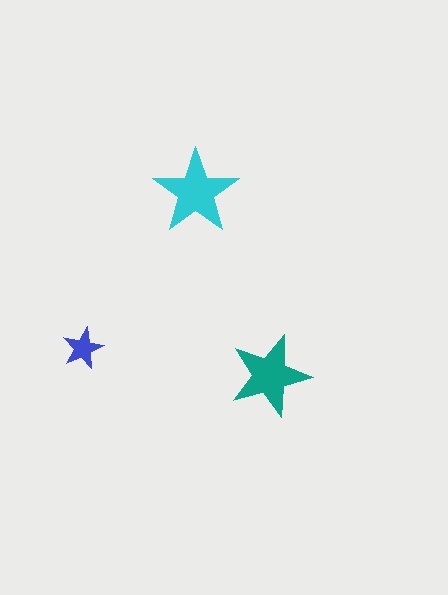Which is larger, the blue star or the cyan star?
The cyan one.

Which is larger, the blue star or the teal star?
The teal one.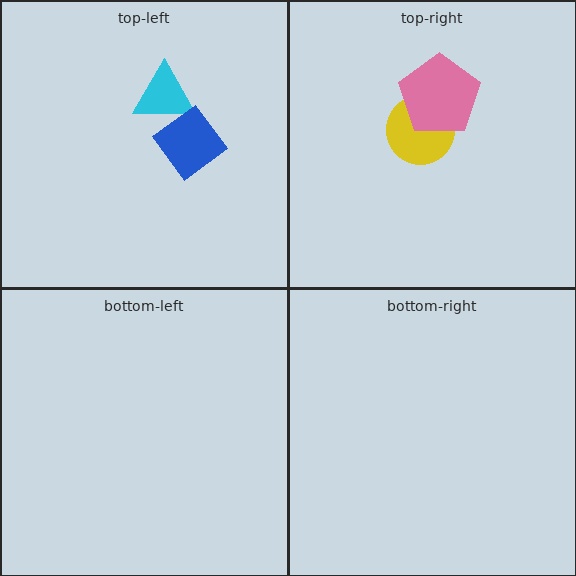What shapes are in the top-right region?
The yellow circle, the pink pentagon.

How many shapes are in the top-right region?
2.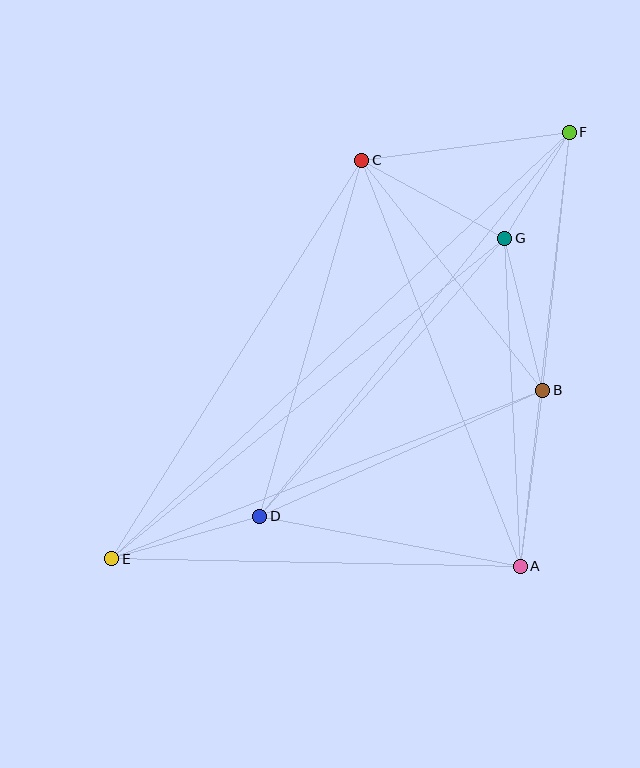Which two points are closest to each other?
Points F and G are closest to each other.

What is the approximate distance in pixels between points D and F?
The distance between D and F is approximately 493 pixels.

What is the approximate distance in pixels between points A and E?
The distance between A and E is approximately 408 pixels.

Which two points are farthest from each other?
Points E and F are farthest from each other.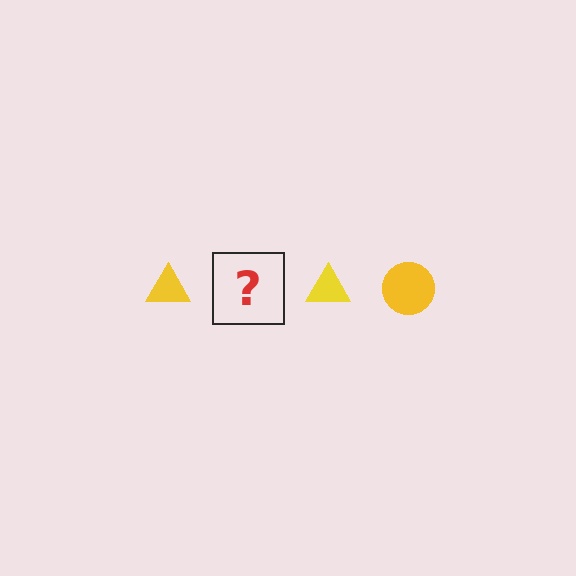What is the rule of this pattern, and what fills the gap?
The rule is that the pattern cycles through triangle, circle shapes in yellow. The gap should be filled with a yellow circle.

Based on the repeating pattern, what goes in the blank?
The blank should be a yellow circle.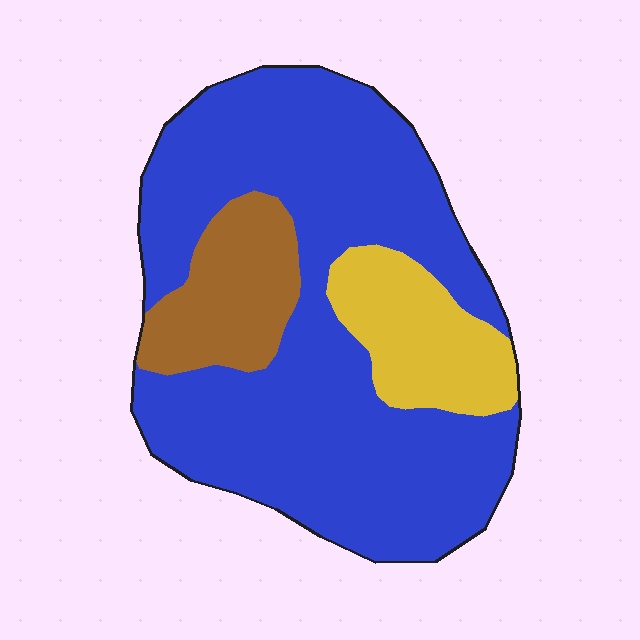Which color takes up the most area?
Blue, at roughly 70%.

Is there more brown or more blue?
Blue.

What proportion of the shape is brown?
Brown takes up about one eighth (1/8) of the shape.